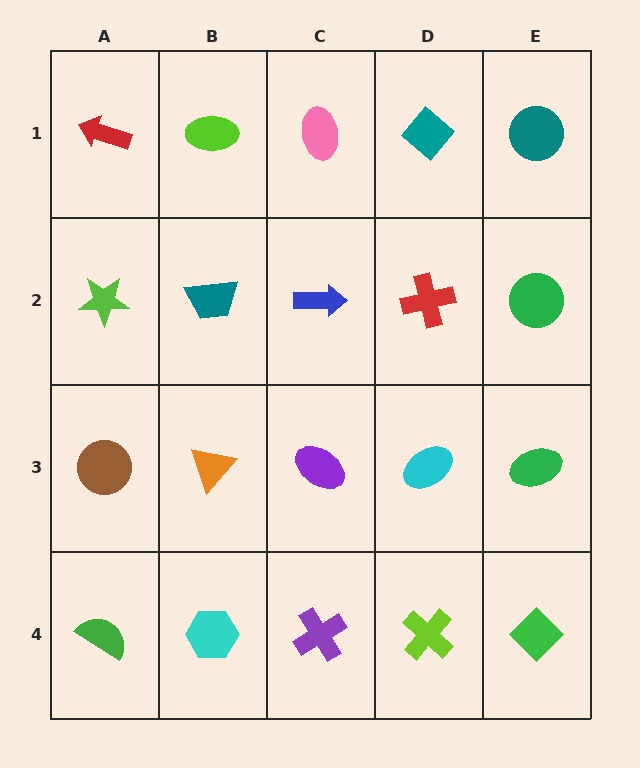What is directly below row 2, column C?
A purple ellipse.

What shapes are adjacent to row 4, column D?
A cyan ellipse (row 3, column D), a purple cross (row 4, column C), a green diamond (row 4, column E).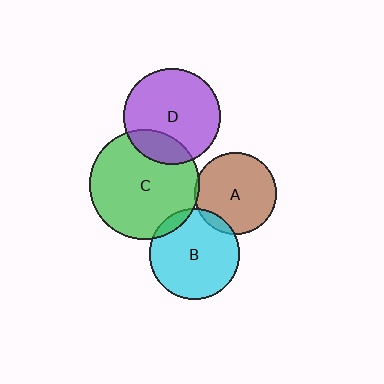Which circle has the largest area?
Circle C (green).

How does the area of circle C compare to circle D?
Approximately 1.3 times.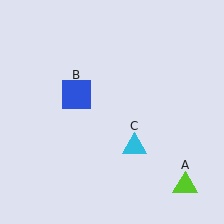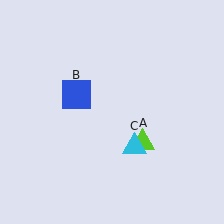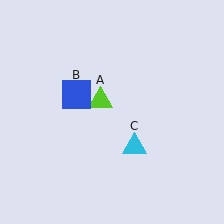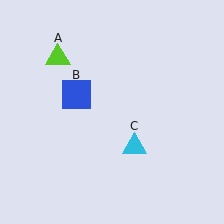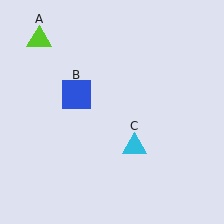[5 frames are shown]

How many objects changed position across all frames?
1 object changed position: lime triangle (object A).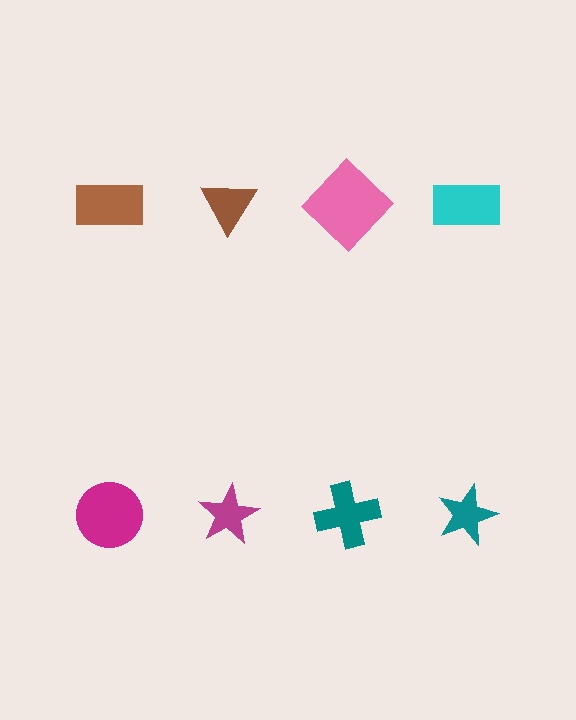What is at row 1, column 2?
A brown triangle.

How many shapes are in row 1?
4 shapes.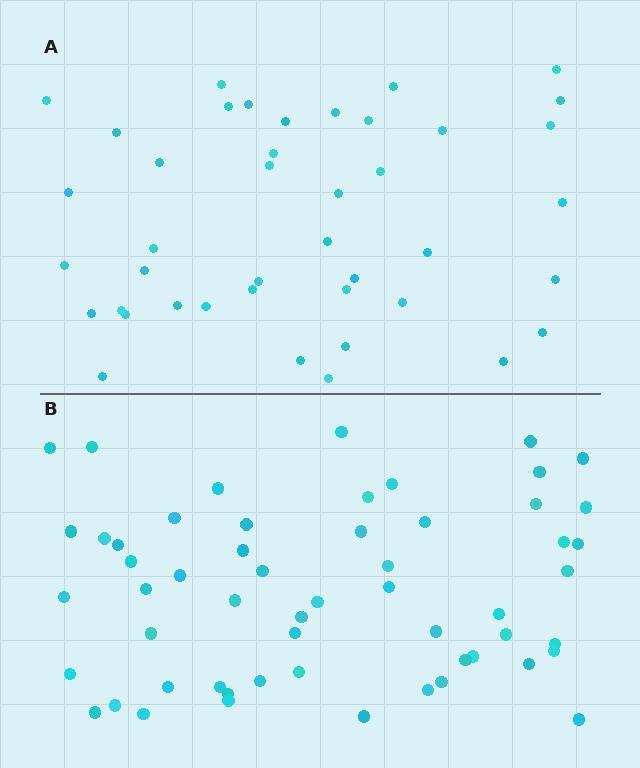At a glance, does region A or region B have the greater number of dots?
Region B (the bottom region) has more dots.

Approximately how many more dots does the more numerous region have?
Region B has approximately 15 more dots than region A.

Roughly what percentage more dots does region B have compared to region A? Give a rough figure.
About 35% more.